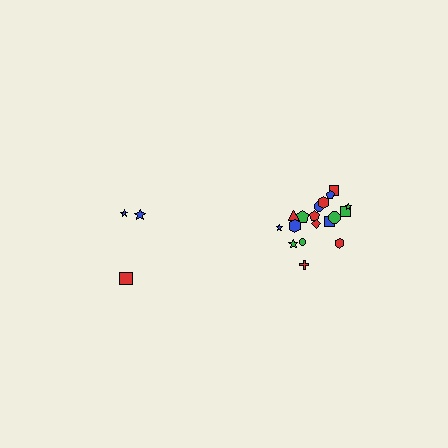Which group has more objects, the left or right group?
The right group.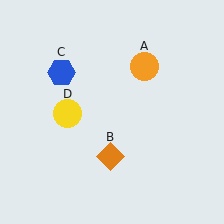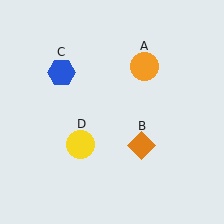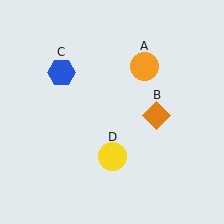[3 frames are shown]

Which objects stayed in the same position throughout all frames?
Orange circle (object A) and blue hexagon (object C) remained stationary.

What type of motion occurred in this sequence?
The orange diamond (object B), yellow circle (object D) rotated counterclockwise around the center of the scene.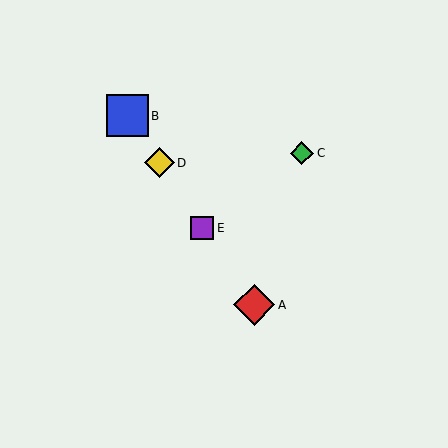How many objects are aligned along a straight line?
4 objects (A, B, D, E) are aligned along a straight line.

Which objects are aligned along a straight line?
Objects A, B, D, E are aligned along a straight line.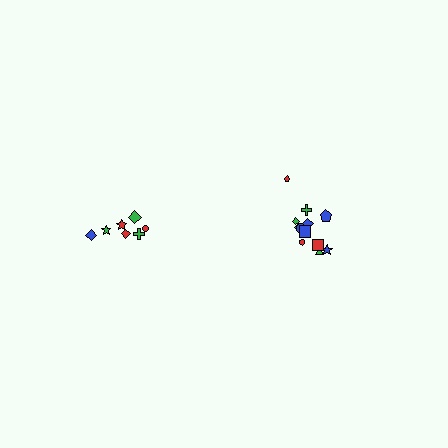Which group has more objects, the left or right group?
The right group.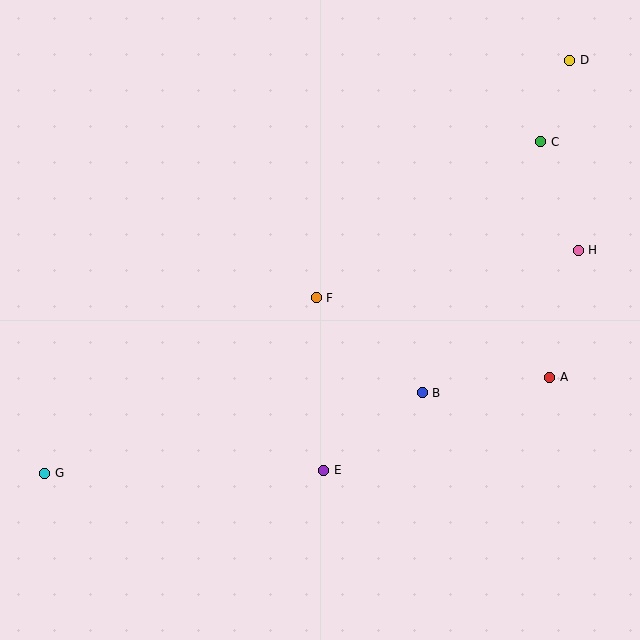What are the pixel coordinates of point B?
Point B is at (422, 393).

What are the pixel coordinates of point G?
Point G is at (45, 473).